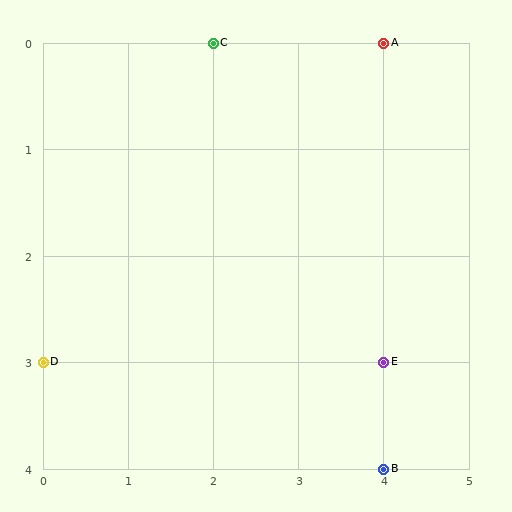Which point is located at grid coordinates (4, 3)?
Point E is at (4, 3).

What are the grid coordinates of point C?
Point C is at grid coordinates (2, 0).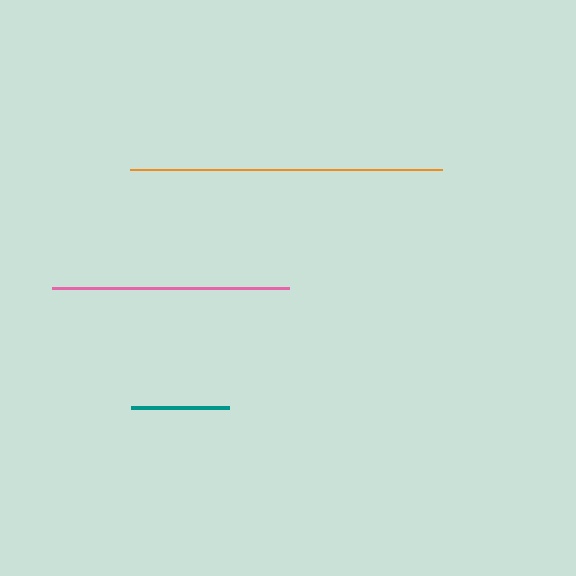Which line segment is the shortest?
The teal line is the shortest at approximately 98 pixels.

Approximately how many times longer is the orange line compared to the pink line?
The orange line is approximately 1.3 times the length of the pink line.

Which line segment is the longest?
The orange line is the longest at approximately 311 pixels.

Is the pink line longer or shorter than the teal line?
The pink line is longer than the teal line.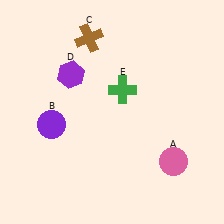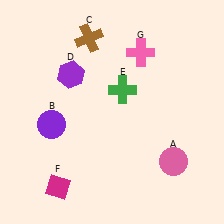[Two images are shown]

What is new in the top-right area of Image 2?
A pink cross (G) was added in the top-right area of Image 2.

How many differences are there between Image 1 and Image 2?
There are 2 differences between the two images.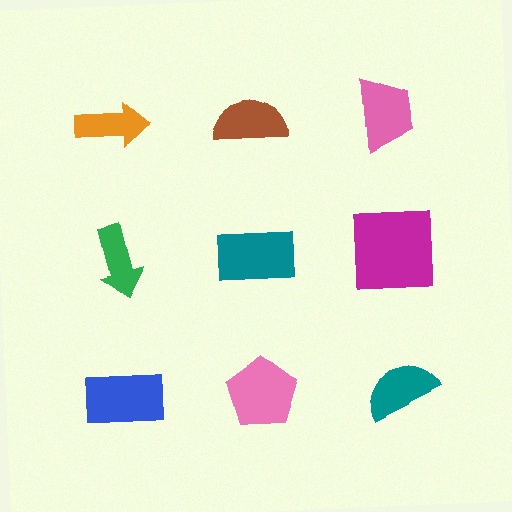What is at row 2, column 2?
A teal rectangle.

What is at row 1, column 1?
An orange arrow.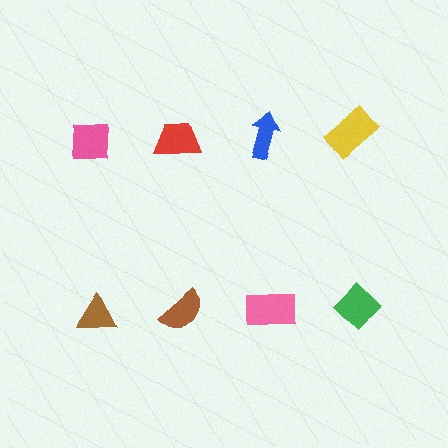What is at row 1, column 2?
A red trapezoid.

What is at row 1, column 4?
A yellow rectangle.